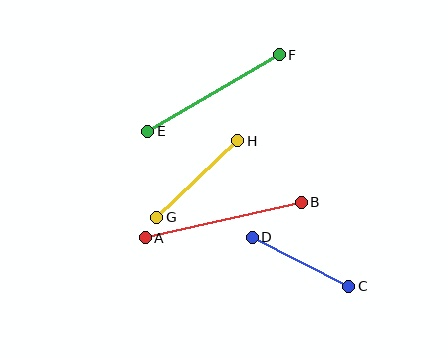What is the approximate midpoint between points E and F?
The midpoint is at approximately (213, 93) pixels.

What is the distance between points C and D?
The distance is approximately 108 pixels.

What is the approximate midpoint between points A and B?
The midpoint is at approximately (223, 220) pixels.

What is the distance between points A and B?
The distance is approximately 160 pixels.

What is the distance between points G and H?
The distance is approximately 112 pixels.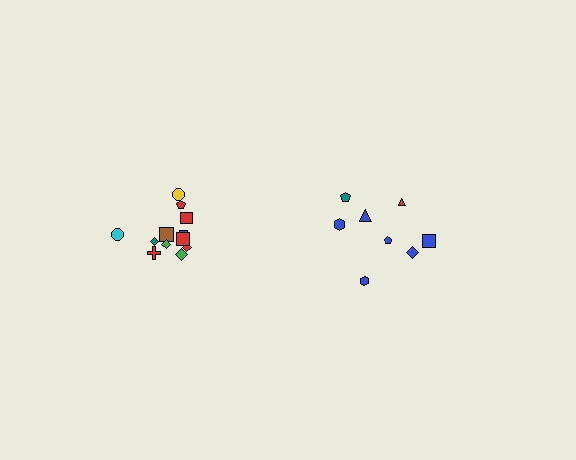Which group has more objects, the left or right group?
The left group.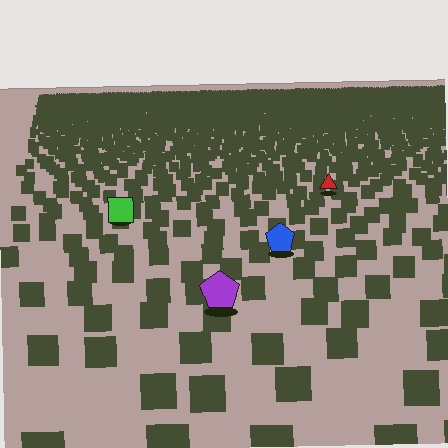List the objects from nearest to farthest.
From nearest to farthest: the purple pentagon, the blue pentagon, the green square, the red triangle.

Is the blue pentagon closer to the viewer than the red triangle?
Yes. The blue pentagon is closer — you can tell from the texture gradient: the ground texture is coarser near it.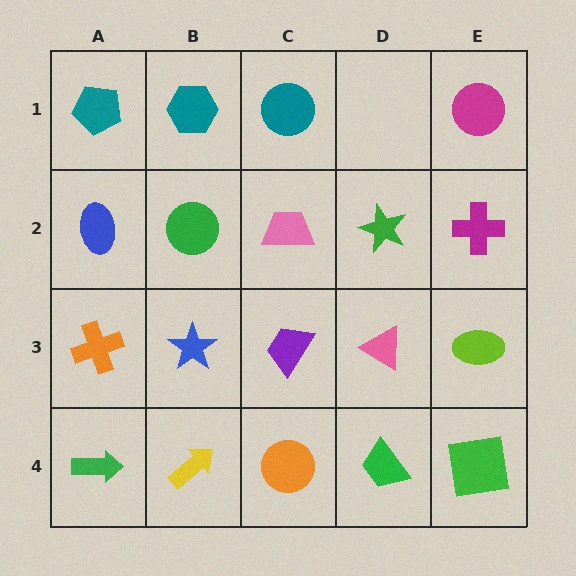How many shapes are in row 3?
5 shapes.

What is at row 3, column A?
An orange cross.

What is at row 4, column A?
A green arrow.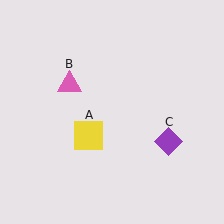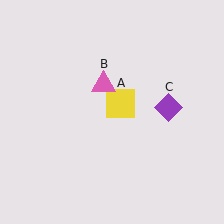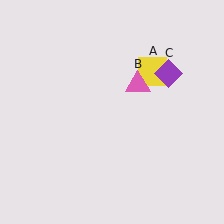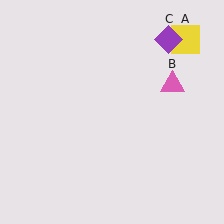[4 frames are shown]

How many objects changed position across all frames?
3 objects changed position: yellow square (object A), pink triangle (object B), purple diamond (object C).